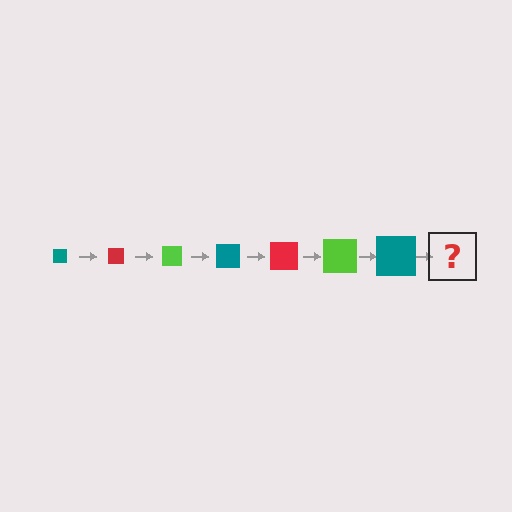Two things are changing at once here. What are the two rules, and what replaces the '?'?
The two rules are that the square grows larger each step and the color cycles through teal, red, and lime. The '?' should be a red square, larger than the previous one.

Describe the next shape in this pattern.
It should be a red square, larger than the previous one.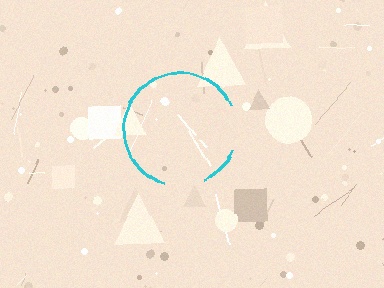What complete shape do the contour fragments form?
The contour fragments form a circle.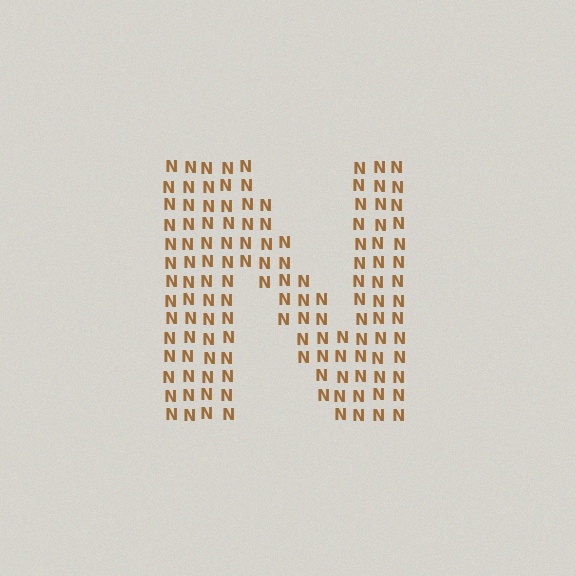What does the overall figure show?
The overall figure shows the letter N.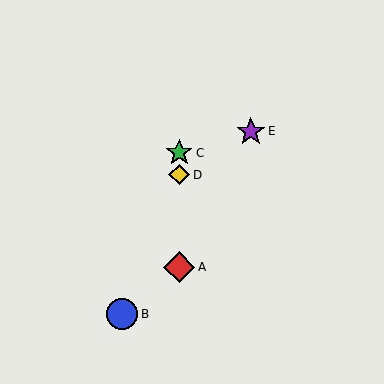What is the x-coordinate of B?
Object B is at x≈122.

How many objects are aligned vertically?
3 objects (A, C, D) are aligned vertically.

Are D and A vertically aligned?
Yes, both are at x≈179.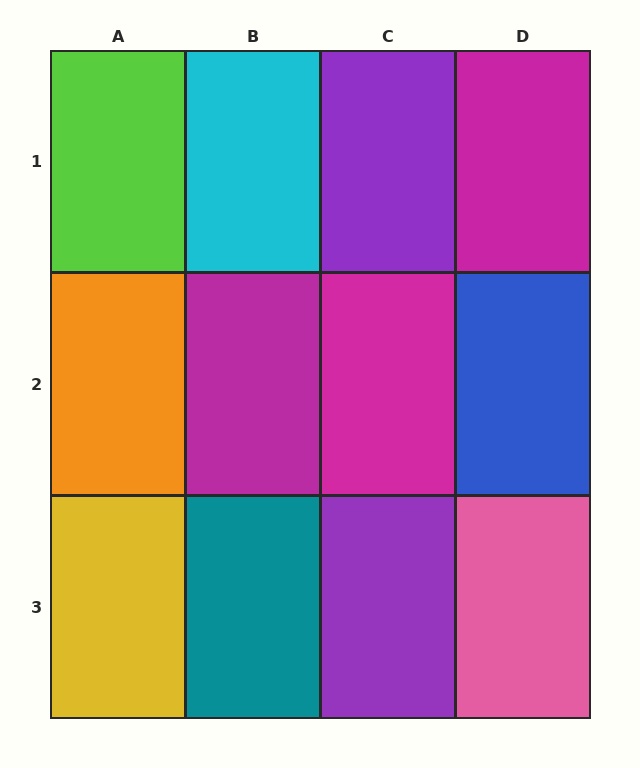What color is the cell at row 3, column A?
Yellow.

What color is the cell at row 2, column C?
Magenta.